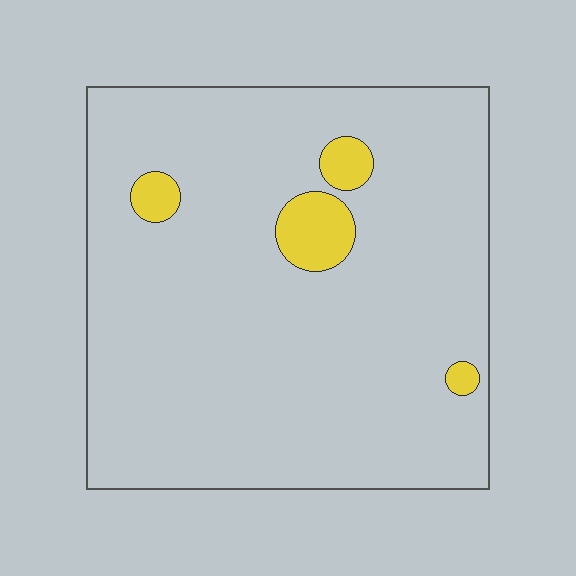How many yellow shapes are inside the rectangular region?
4.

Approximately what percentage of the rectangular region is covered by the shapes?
Approximately 5%.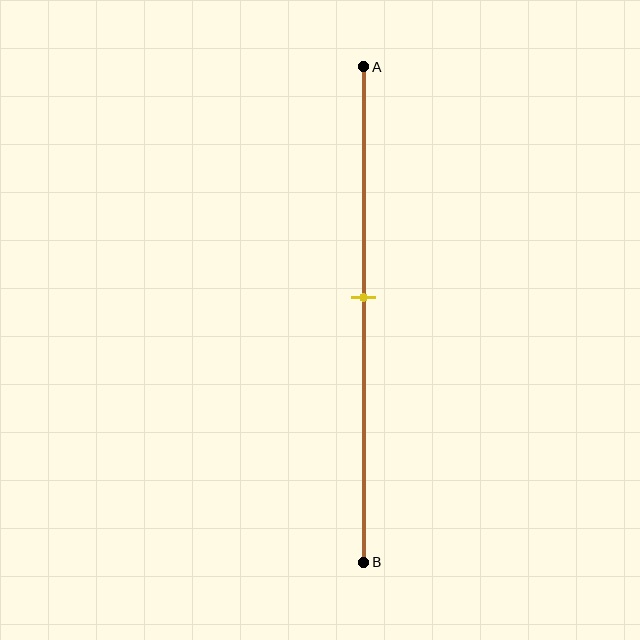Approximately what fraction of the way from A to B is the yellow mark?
The yellow mark is approximately 45% of the way from A to B.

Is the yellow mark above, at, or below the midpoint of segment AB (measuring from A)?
The yellow mark is above the midpoint of segment AB.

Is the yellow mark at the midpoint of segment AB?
No, the mark is at about 45% from A, not at the 50% midpoint.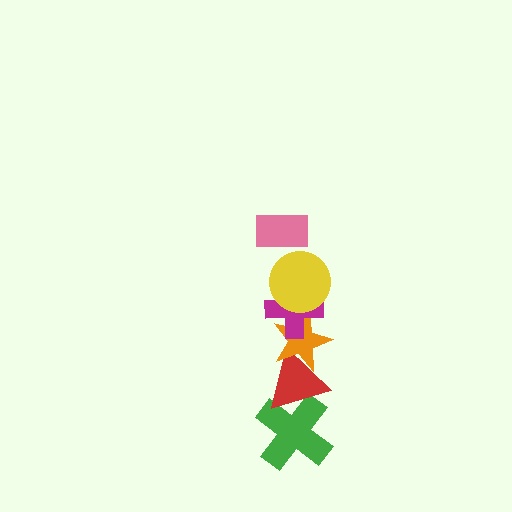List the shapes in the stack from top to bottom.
From top to bottom: the pink rectangle, the yellow circle, the magenta cross, the orange star, the red triangle, the green cross.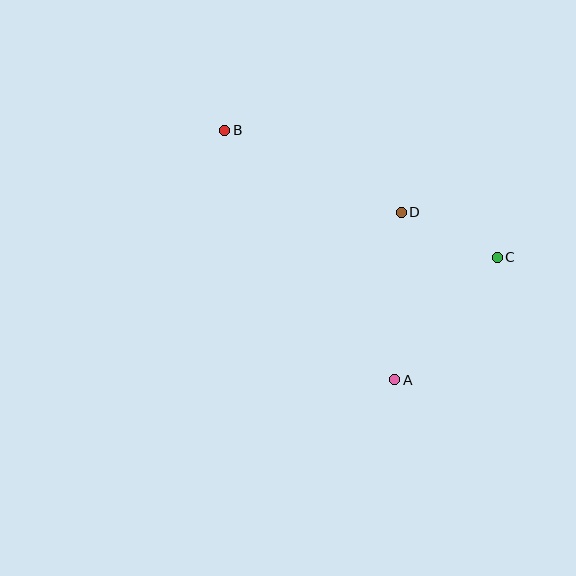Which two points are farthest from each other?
Points A and B are farthest from each other.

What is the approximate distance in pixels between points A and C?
The distance between A and C is approximately 160 pixels.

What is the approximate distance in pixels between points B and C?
The distance between B and C is approximately 300 pixels.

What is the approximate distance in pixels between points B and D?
The distance between B and D is approximately 194 pixels.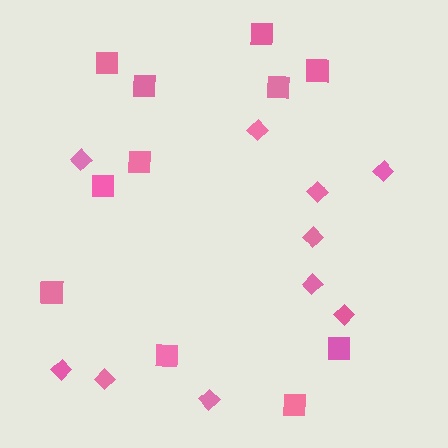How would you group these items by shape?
There are 2 groups: one group of squares (11) and one group of diamonds (10).